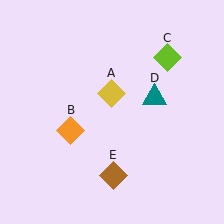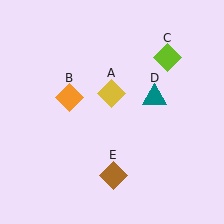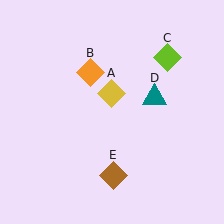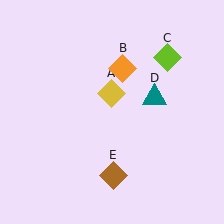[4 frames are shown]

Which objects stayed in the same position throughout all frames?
Yellow diamond (object A) and lime diamond (object C) and teal triangle (object D) and brown diamond (object E) remained stationary.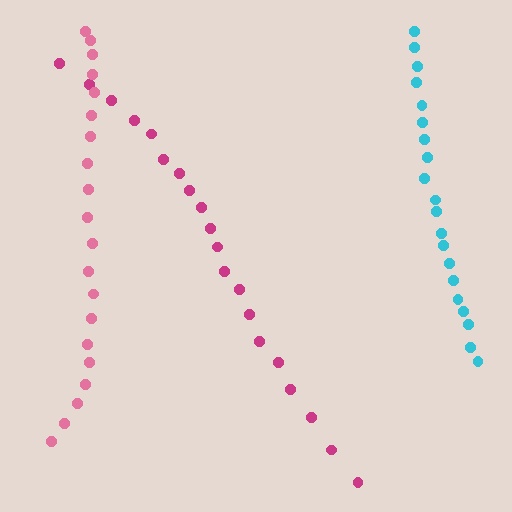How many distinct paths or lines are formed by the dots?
There are 3 distinct paths.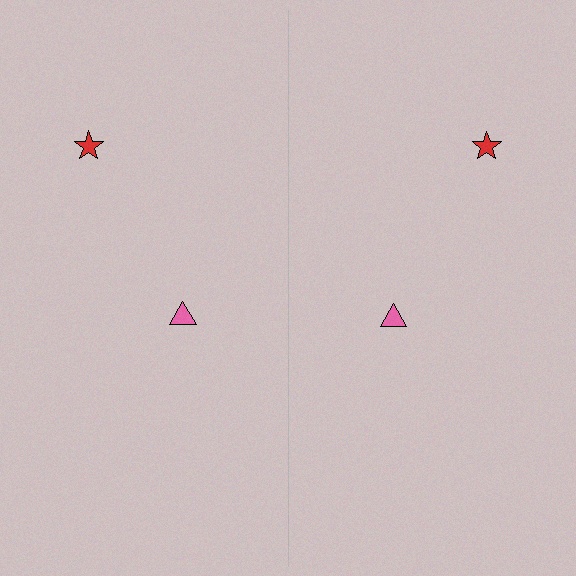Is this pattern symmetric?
Yes, this pattern has bilateral (reflection) symmetry.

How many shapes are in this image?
There are 4 shapes in this image.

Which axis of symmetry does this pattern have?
The pattern has a vertical axis of symmetry running through the center of the image.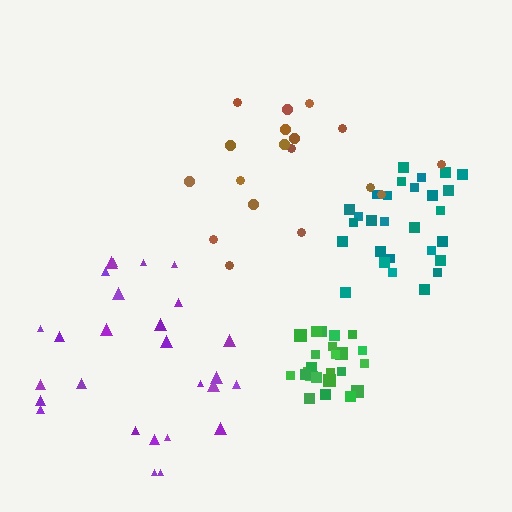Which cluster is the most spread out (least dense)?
Brown.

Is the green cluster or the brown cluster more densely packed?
Green.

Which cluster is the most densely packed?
Green.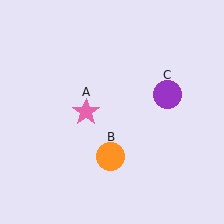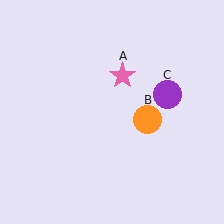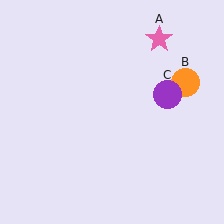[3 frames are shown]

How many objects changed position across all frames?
2 objects changed position: pink star (object A), orange circle (object B).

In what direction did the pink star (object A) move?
The pink star (object A) moved up and to the right.